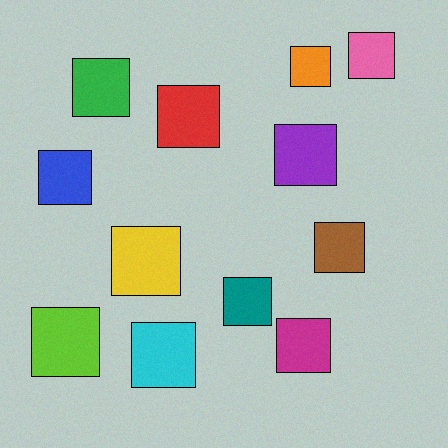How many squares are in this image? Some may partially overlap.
There are 12 squares.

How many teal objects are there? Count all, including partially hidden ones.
There is 1 teal object.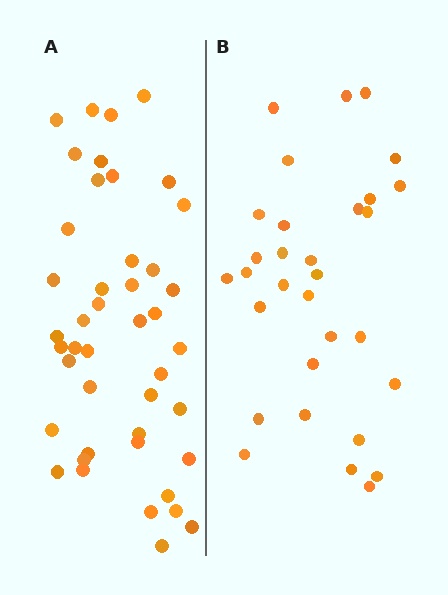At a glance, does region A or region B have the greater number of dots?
Region A (the left region) has more dots.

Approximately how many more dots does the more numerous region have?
Region A has approximately 15 more dots than region B.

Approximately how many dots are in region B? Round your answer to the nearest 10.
About 30 dots. (The exact count is 31, which rounds to 30.)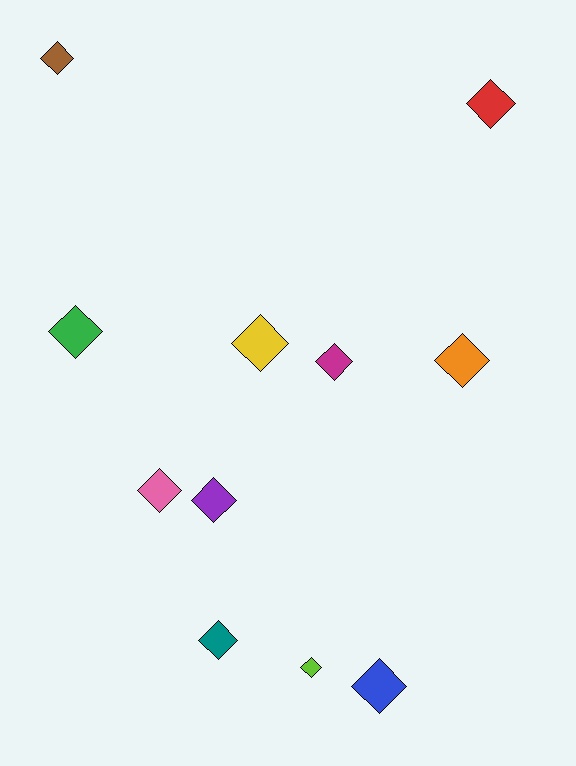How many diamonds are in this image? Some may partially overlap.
There are 11 diamonds.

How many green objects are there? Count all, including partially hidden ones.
There is 1 green object.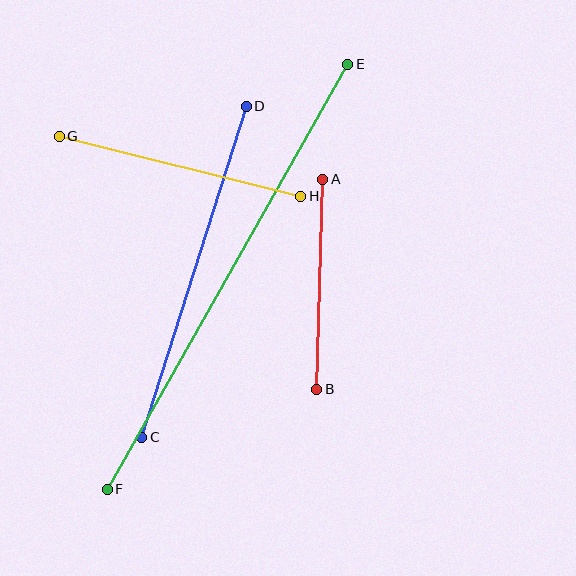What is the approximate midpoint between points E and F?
The midpoint is at approximately (228, 277) pixels.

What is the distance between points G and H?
The distance is approximately 249 pixels.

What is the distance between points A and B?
The distance is approximately 210 pixels.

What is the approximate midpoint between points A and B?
The midpoint is at approximately (320, 284) pixels.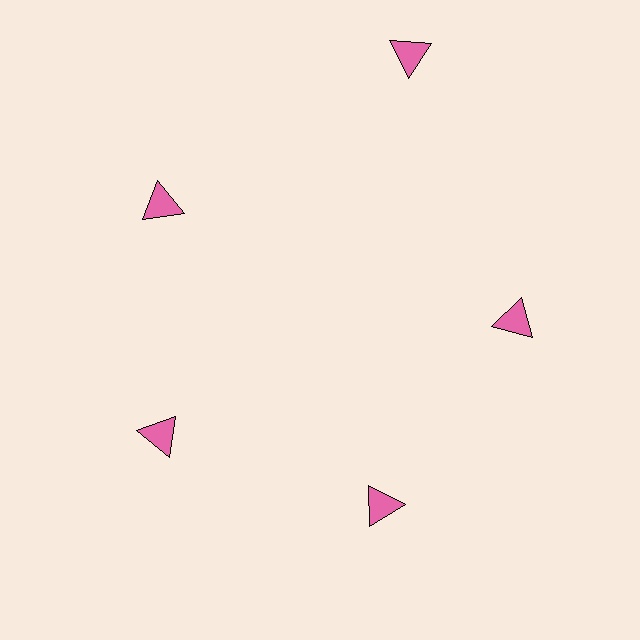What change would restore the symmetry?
The symmetry would be restored by moving it inward, back onto the ring so that all 5 triangles sit at equal angles and equal distance from the center.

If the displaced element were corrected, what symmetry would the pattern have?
It would have 5-fold rotational symmetry — the pattern would map onto itself every 72 degrees.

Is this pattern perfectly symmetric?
No. The 5 pink triangles are arranged in a ring, but one element near the 1 o'clock position is pushed outward from the center, breaking the 5-fold rotational symmetry.